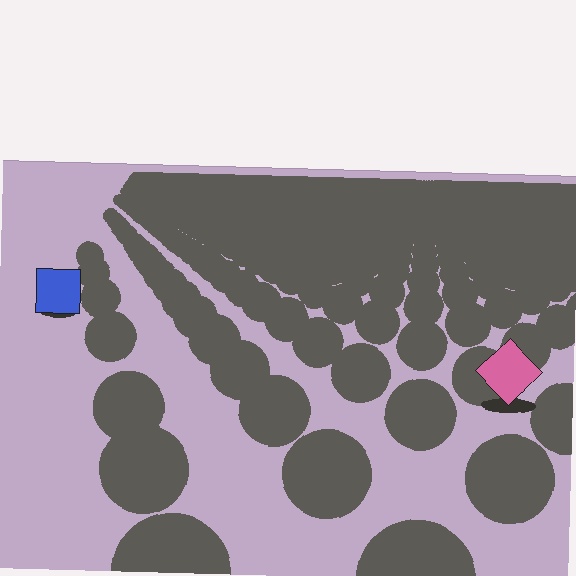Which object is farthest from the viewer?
The blue square is farthest from the viewer. It appears smaller and the ground texture around it is denser.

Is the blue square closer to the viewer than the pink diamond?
No. The pink diamond is closer — you can tell from the texture gradient: the ground texture is coarser near it.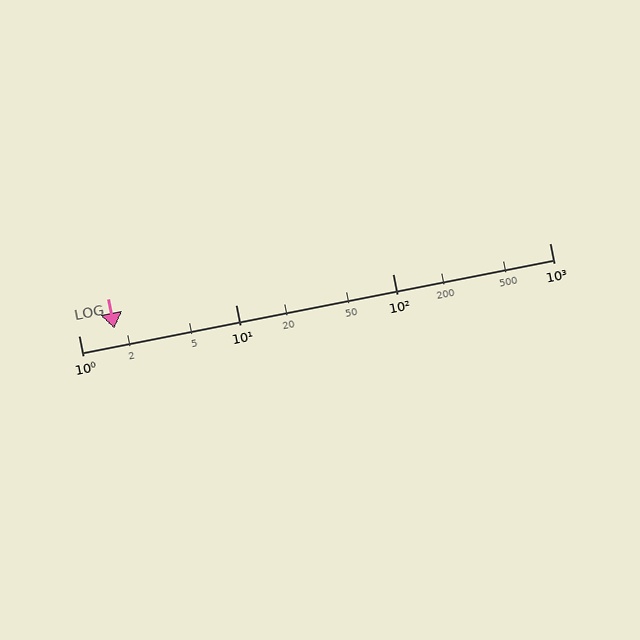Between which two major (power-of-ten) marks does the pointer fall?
The pointer is between 1 and 10.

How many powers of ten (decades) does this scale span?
The scale spans 3 decades, from 1 to 1000.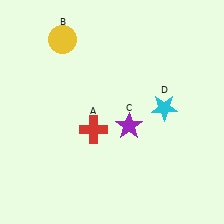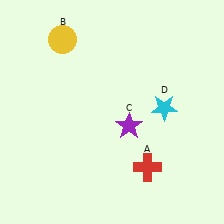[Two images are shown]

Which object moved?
The red cross (A) moved right.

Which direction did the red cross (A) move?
The red cross (A) moved right.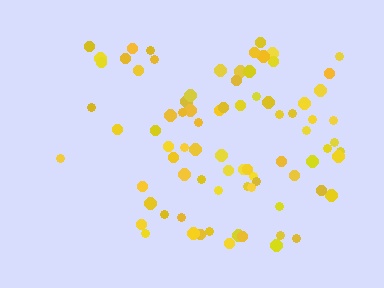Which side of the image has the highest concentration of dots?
The right.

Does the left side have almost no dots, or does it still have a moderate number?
Still a moderate number, just noticeably fewer than the right.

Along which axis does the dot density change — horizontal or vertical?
Horizontal.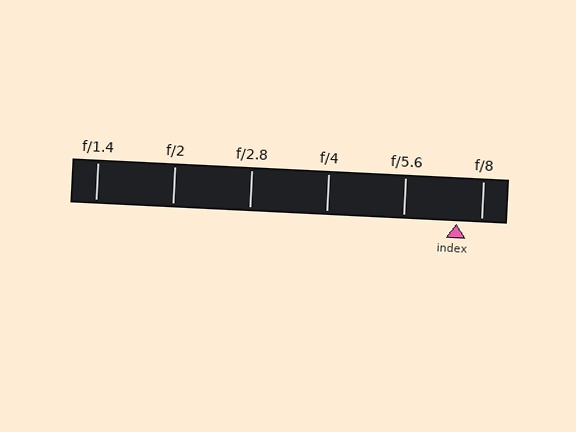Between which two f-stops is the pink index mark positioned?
The index mark is between f/5.6 and f/8.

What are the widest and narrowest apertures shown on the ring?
The widest aperture shown is f/1.4 and the narrowest is f/8.